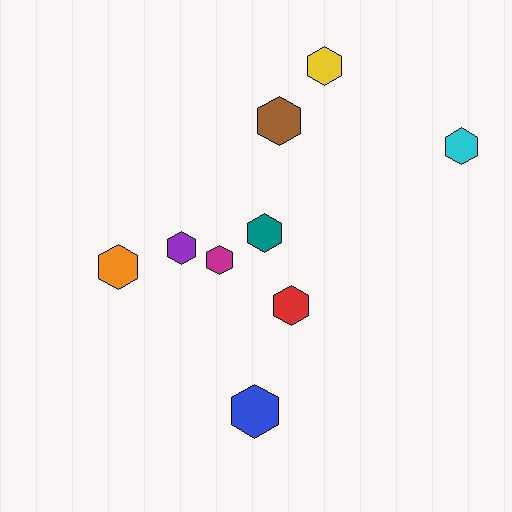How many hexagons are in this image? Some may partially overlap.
There are 9 hexagons.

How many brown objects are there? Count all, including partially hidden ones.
There is 1 brown object.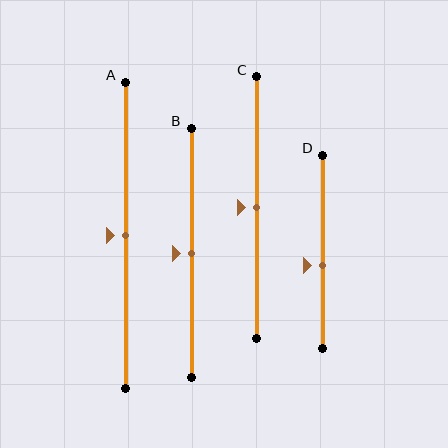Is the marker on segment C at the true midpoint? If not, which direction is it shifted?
Yes, the marker on segment C is at the true midpoint.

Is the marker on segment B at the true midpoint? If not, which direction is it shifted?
Yes, the marker on segment B is at the true midpoint.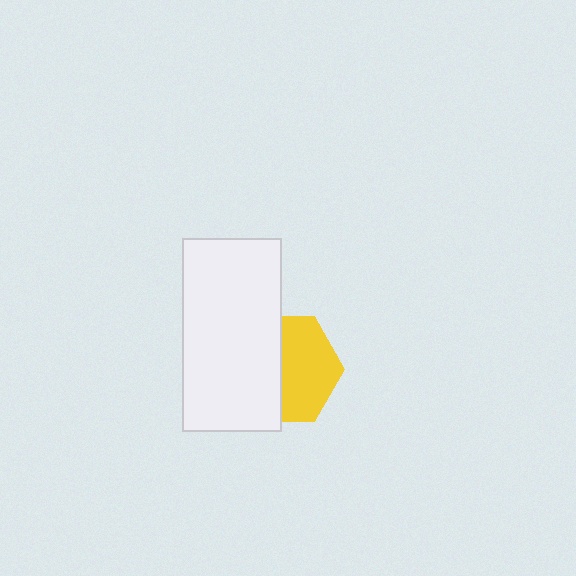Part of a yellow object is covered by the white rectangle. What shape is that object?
It is a hexagon.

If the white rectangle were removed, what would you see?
You would see the complete yellow hexagon.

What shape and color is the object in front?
The object in front is a white rectangle.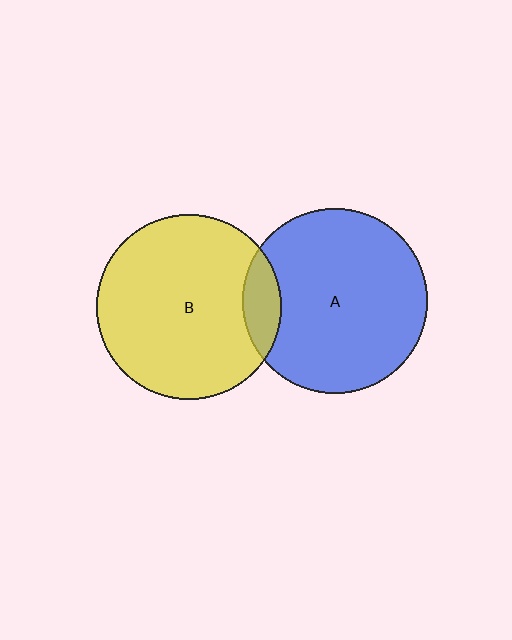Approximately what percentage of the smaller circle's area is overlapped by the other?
Approximately 10%.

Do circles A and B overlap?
Yes.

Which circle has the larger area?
Circle B (yellow).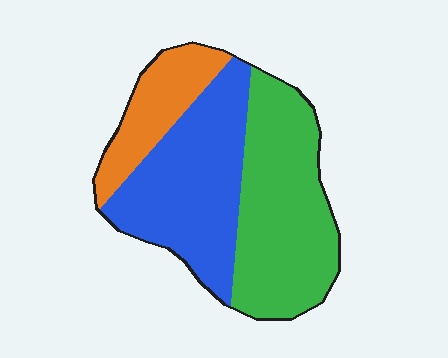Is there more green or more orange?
Green.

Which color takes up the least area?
Orange, at roughly 20%.